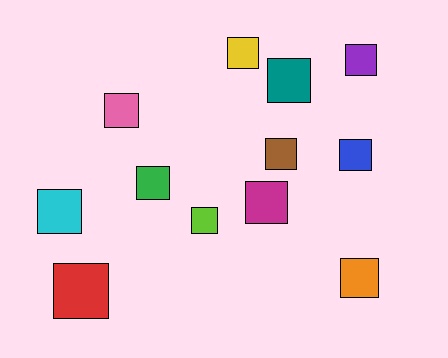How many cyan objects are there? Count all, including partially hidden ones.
There is 1 cyan object.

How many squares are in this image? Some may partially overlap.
There are 12 squares.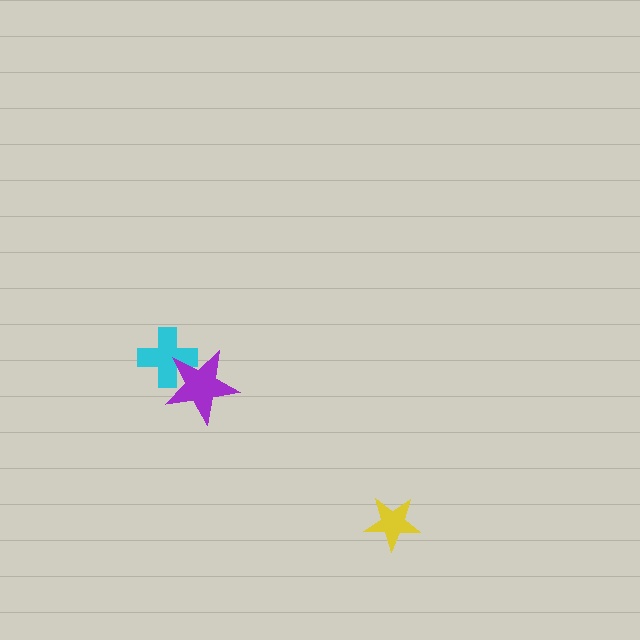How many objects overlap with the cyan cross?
1 object overlaps with the cyan cross.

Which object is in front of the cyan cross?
The purple star is in front of the cyan cross.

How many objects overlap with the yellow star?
0 objects overlap with the yellow star.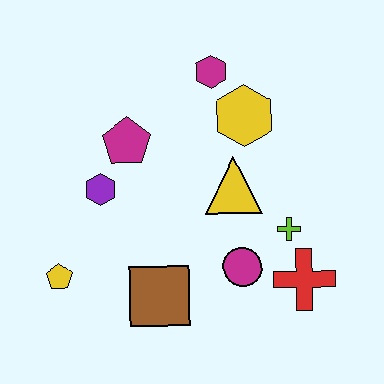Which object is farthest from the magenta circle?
The magenta hexagon is farthest from the magenta circle.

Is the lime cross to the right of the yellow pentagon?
Yes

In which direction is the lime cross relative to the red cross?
The lime cross is above the red cross.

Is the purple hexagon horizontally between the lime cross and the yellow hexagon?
No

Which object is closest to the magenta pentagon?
The purple hexagon is closest to the magenta pentagon.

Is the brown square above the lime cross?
No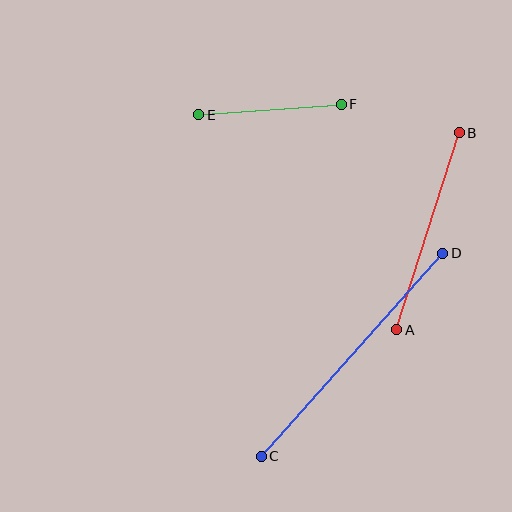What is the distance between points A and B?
The distance is approximately 207 pixels.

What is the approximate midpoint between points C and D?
The midpoint is at approximately (352, 355) pixels.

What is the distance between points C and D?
The distance is approximately 272 pixels.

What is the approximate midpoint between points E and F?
The midpoint is at approximately (270, 109) pixels.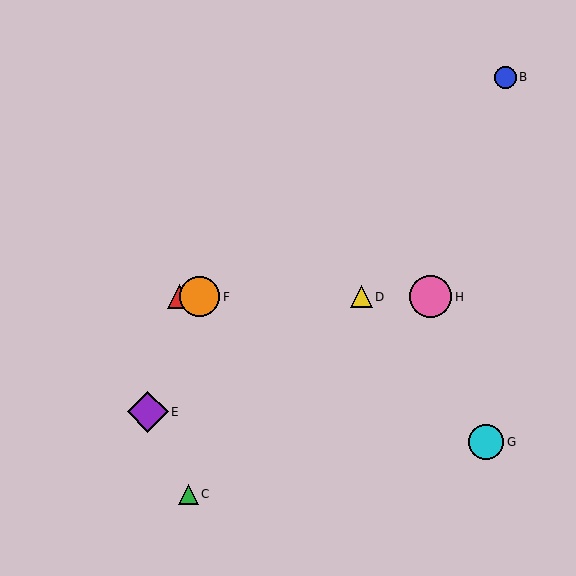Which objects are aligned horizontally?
Objects A, D, F, H are aligned horizontally.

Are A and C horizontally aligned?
No, A is at y≈297 and C is at y≈494.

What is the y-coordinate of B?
Object B is at y≈77.